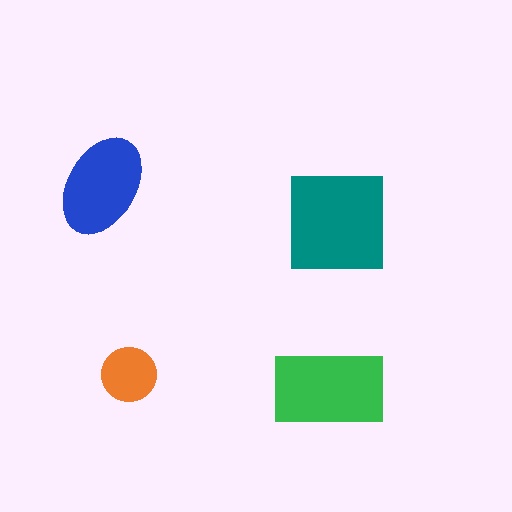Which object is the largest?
The teal square.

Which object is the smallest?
The orange circle.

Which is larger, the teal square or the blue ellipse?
The teal square.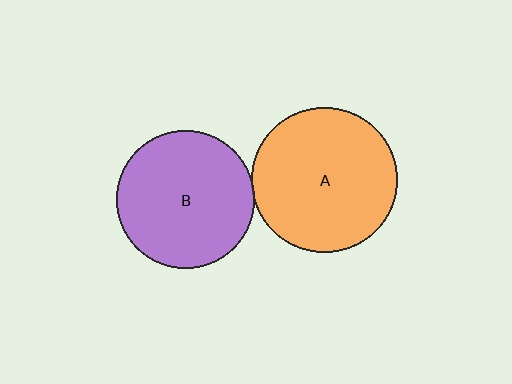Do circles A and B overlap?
Yes.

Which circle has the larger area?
Circle A (orange).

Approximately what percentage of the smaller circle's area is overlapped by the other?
Approximately 5%.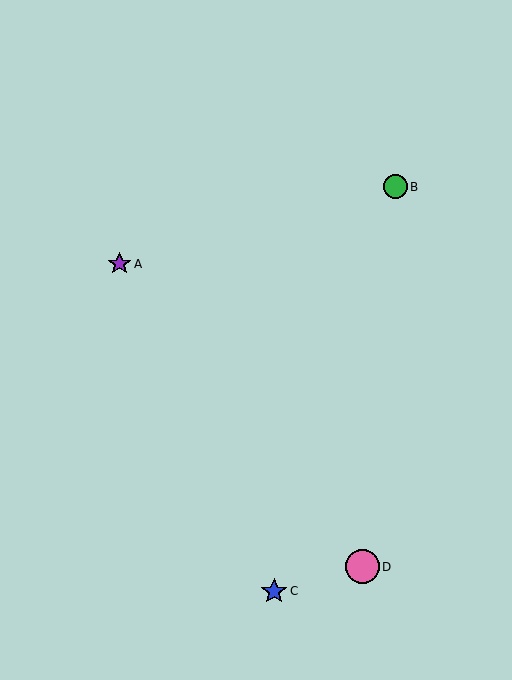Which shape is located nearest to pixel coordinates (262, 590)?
The blue star (labeled C) at (274, 591) is nearest to that location.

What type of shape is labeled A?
Shape A is a purple star.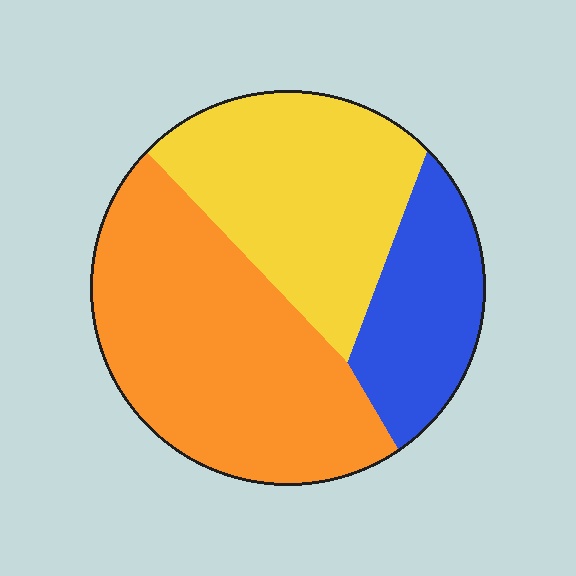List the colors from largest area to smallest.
From largest to smallest: orange, yellow, blue.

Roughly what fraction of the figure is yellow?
Yellow takes up about one third (1/3) of the figure.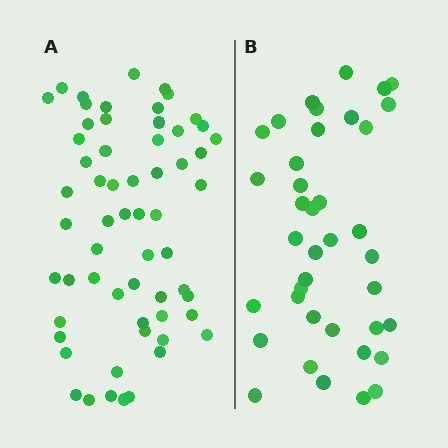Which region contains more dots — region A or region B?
Region A (the left region) has more dots.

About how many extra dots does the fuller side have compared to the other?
Region A has approximately 20 more dots than region B.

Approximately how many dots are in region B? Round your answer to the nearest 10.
About 40 dots. (The exact count is 39, which rounds to 40.)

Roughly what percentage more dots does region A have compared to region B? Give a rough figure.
About 55% more.